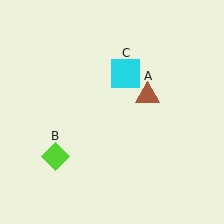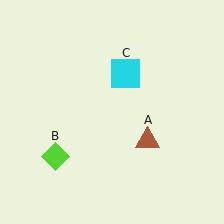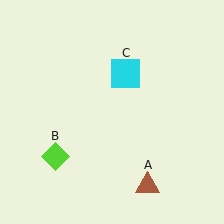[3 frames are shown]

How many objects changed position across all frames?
1 object changed position: brown triangle (object A).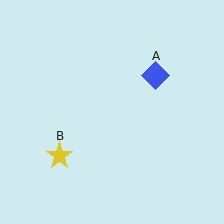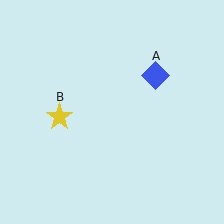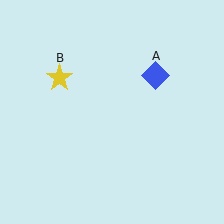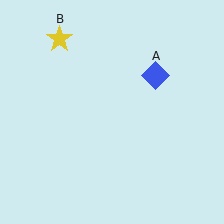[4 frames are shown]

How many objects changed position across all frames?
1 object changed position: yellow star (object B).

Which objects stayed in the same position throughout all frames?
Blue diamond (object A) remained stationary.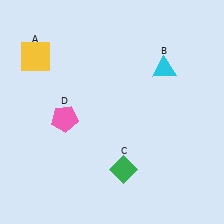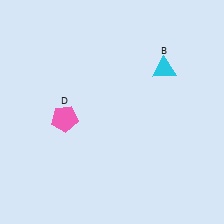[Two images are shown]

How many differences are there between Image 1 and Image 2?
There are 2 differences between the two images.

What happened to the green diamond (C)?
The green diamond (C) was removed in Image 2. It was in the bottom-right area of Image 1.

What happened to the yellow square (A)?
The yellow square (A) was removed in Image 2. It was in the top-left area of Image 1.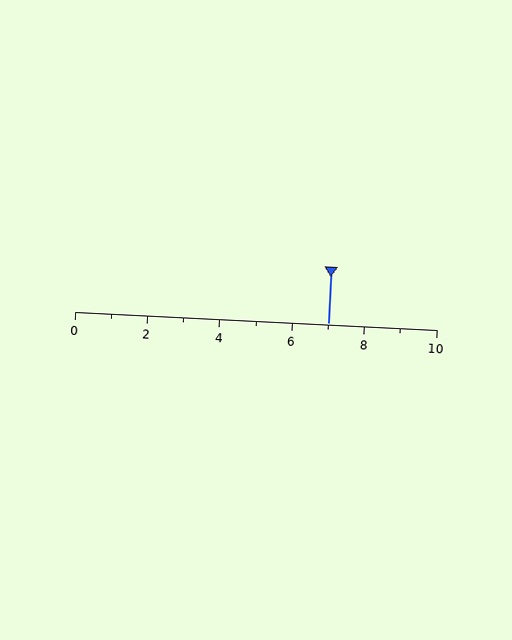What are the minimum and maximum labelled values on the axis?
The axis runs from 0 to 10.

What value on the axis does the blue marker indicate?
The marker indicates approximately 7.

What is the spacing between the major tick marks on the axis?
The major ticks are spaced 2 apart.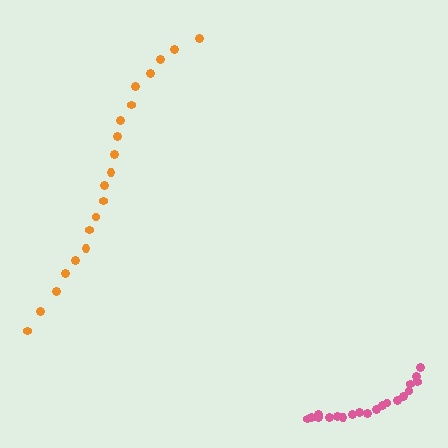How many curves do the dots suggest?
There are 2 distinct paths.